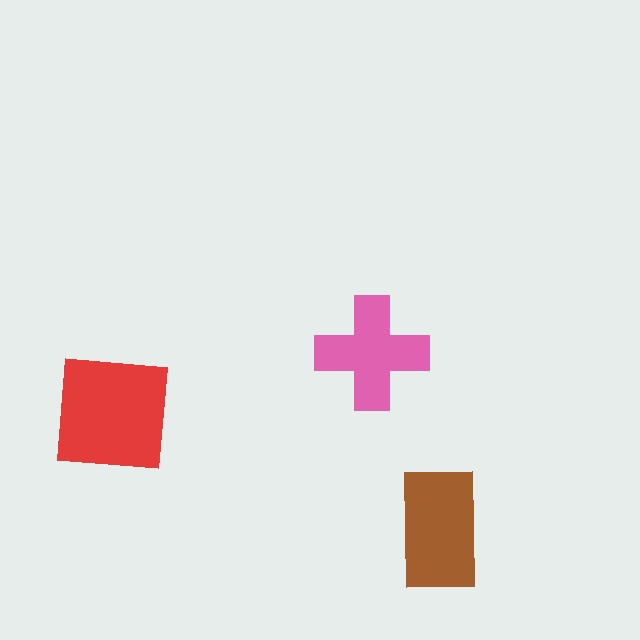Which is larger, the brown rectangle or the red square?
The red square.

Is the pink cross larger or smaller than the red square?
Smaller.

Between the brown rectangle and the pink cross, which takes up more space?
The brown rectangle.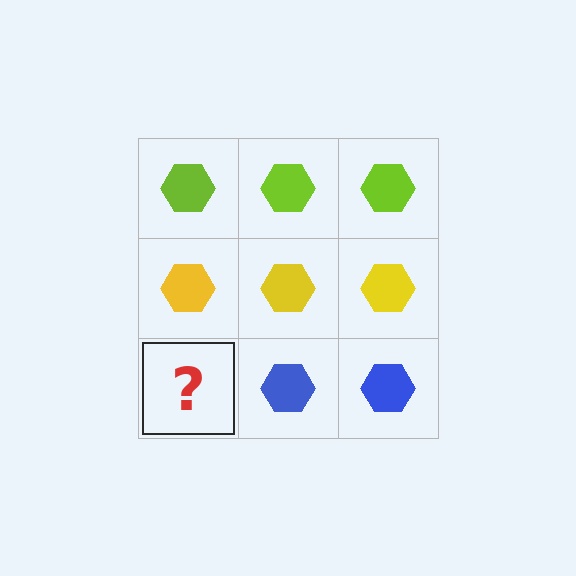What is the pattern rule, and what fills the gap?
The rule is that each row has a consistent color. The gap should be filled with a blue hexagon.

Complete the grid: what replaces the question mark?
The question mark should be replaced with a blue hexagon.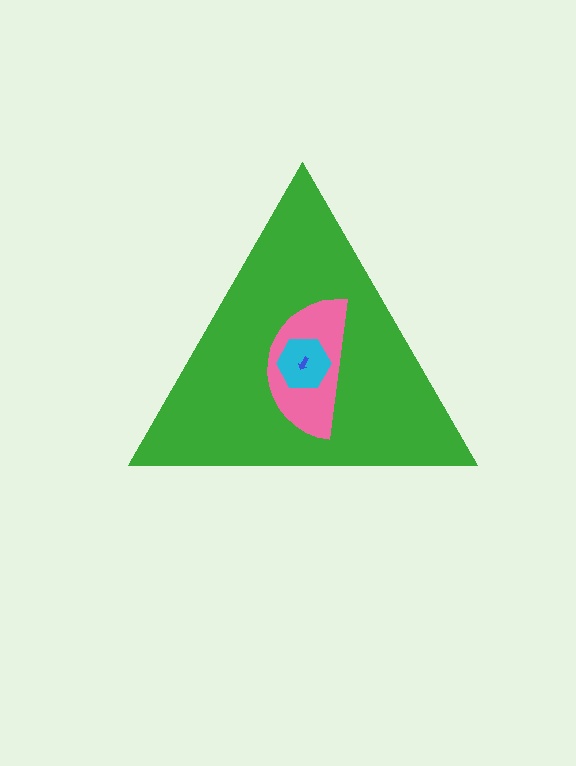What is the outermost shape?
The green triangle.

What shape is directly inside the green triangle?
The pink semicircle.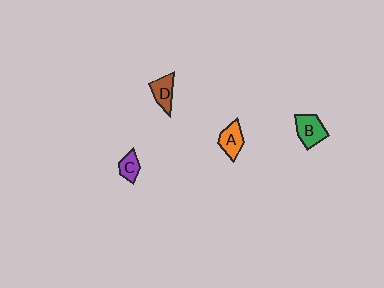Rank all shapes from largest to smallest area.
From largest to smallest: B (green), D (brown), A (orange), C (purple).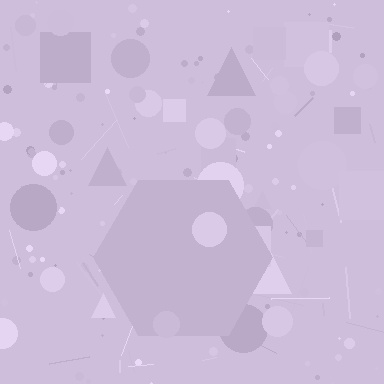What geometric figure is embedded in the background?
A hexagon is embedded in the background.